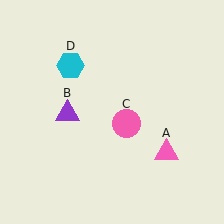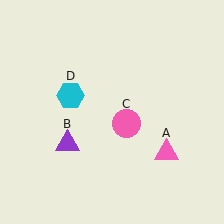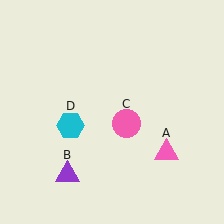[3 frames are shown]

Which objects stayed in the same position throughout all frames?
Pink triangle (object A) and pink circle (object C) remained stationary.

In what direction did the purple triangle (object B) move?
The purple triangle (object B) moved down.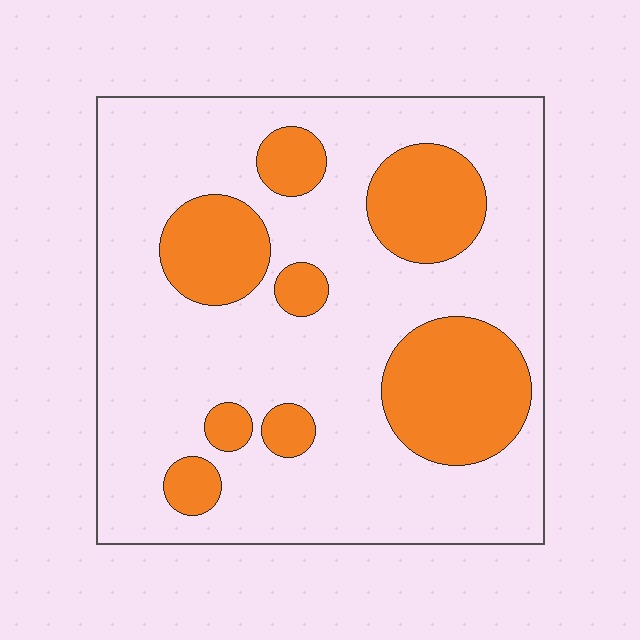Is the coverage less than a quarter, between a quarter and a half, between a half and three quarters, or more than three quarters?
Between a quarter and a half.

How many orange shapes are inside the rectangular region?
8.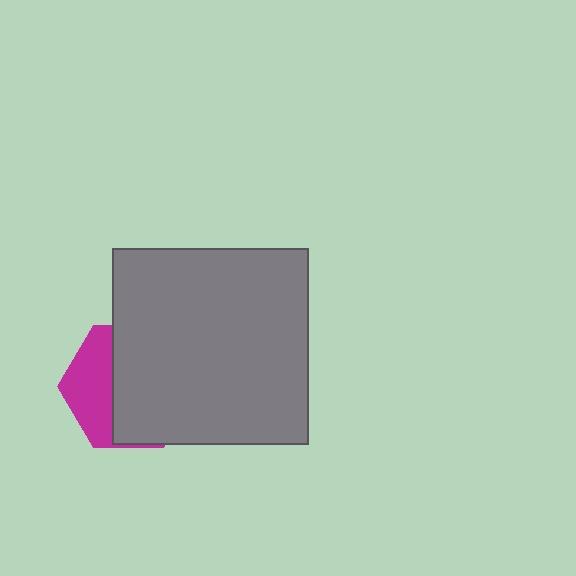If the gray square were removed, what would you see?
You would see the complete magenta hexagon.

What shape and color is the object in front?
The object in front is a gray square.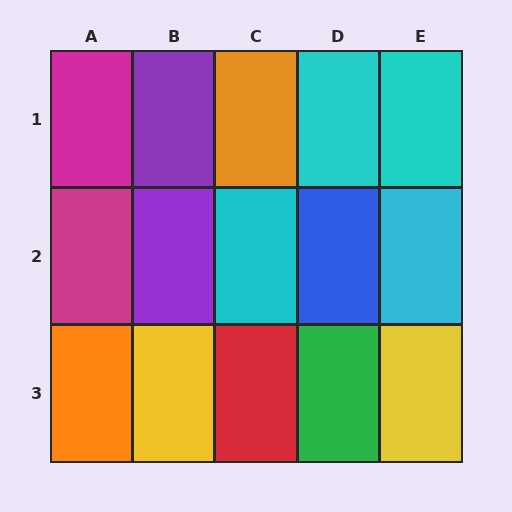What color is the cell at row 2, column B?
Purple.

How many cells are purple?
2 cells are purple.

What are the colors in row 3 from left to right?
Orange, yellow, red, green, yellow.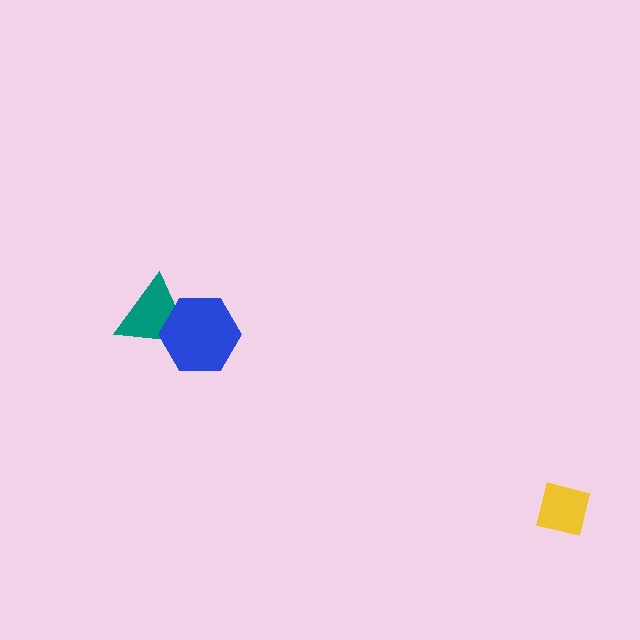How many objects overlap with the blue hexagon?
1 object overlaps with the blue hexagon.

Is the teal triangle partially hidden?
Yes, it is partially covered by another shape.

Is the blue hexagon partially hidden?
No, no other shape covers it.